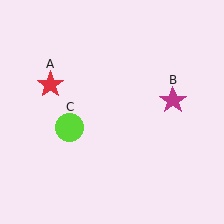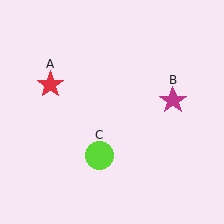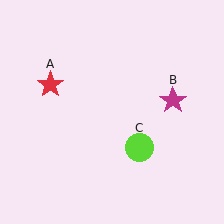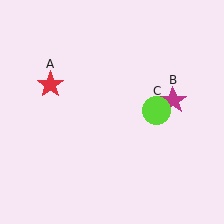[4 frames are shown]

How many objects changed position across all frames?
1 object changed position: lime circle (object C).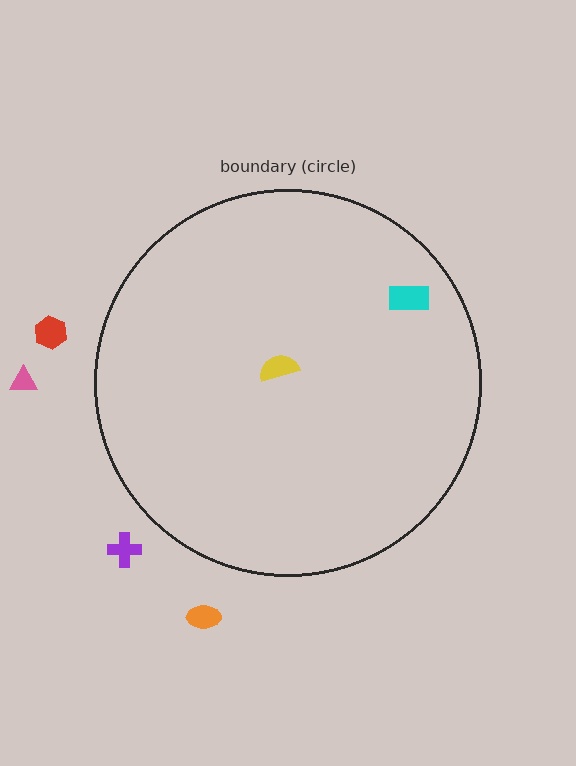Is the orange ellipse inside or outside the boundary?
Outside.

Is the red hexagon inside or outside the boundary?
Outside.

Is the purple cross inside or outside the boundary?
Outside.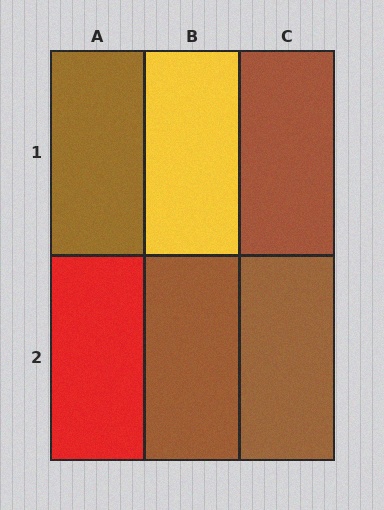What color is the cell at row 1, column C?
Brown.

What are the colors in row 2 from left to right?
Red, brown, brown.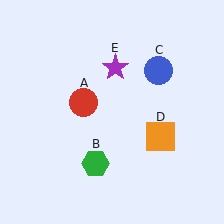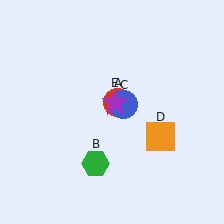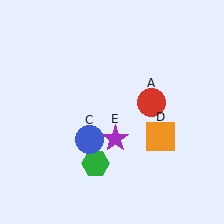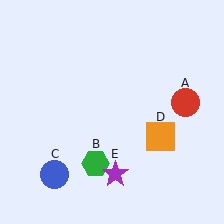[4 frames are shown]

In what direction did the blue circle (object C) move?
The blue circle (object C) moved down and to the left.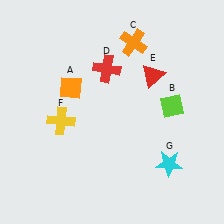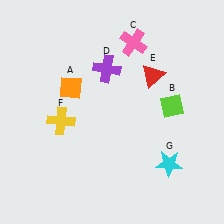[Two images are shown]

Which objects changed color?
C changed from orange to pink. D changed from red to purple.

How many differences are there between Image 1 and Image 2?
There are 2 differences between the two images.